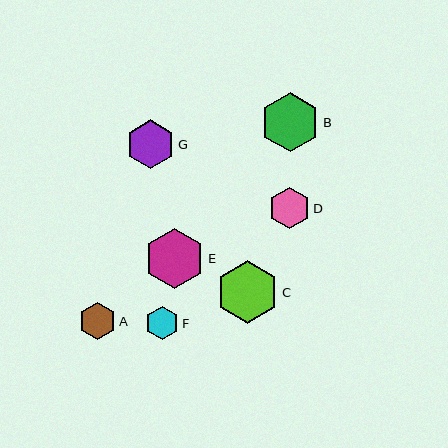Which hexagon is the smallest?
Hexagon F is the smallest with a size of approximately 33 pixels.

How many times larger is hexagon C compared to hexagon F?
Hexagon C is approximately 1.9 times the size of hexagon F.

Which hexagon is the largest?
Hexagon C is the largest with a size of approximately 63 pixels.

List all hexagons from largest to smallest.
From largest to smallest: C, E, B, G, D, A, F.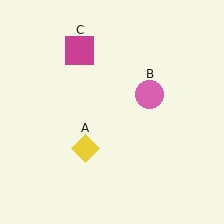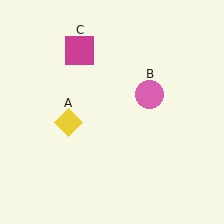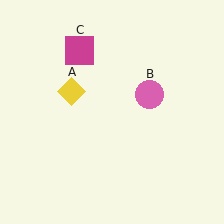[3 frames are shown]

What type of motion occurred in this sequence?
The yellow diamond (object A) rotated clockwise around the center of the scene.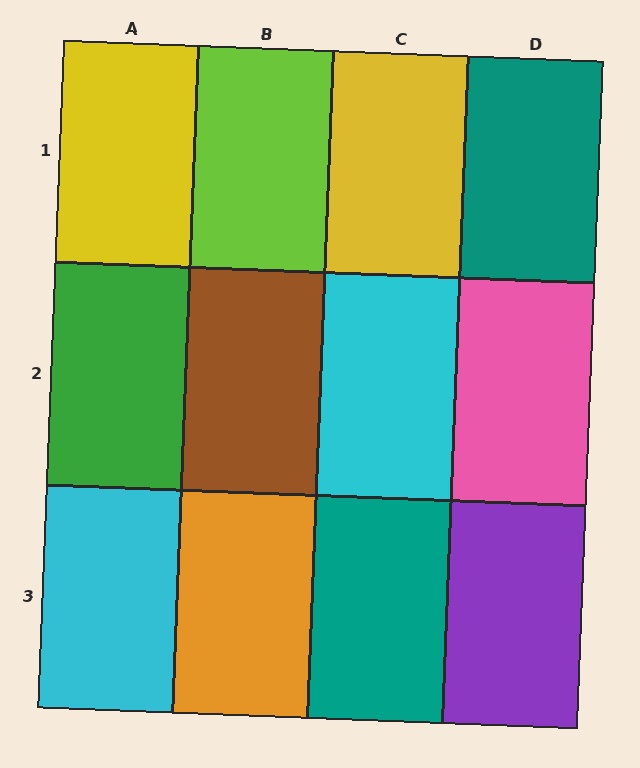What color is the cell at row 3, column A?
Cyan.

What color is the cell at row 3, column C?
Teal.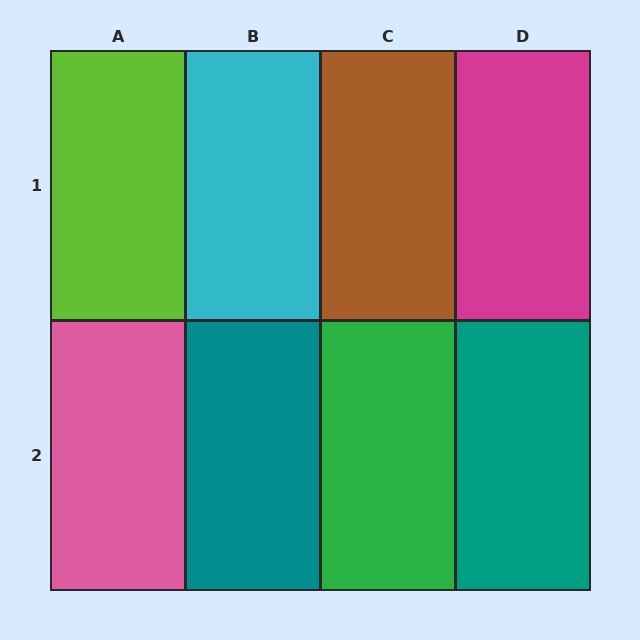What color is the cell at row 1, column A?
Lime.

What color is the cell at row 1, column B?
Cyan.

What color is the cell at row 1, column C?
Brown.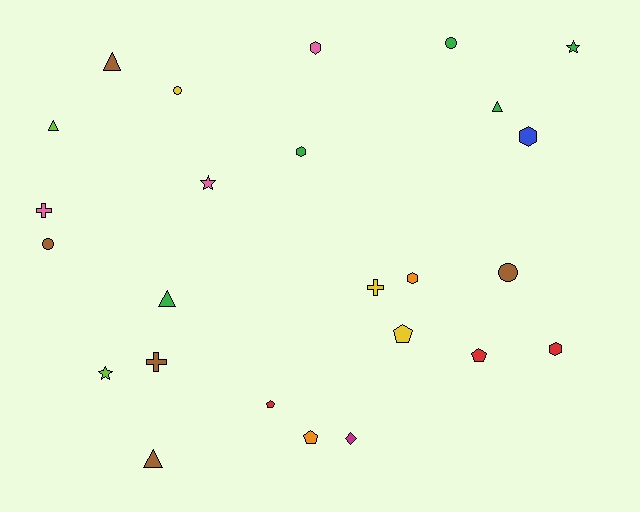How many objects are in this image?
There are 25 objects.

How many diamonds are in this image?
There is 1 diamond.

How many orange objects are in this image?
There are 2 orange objects.